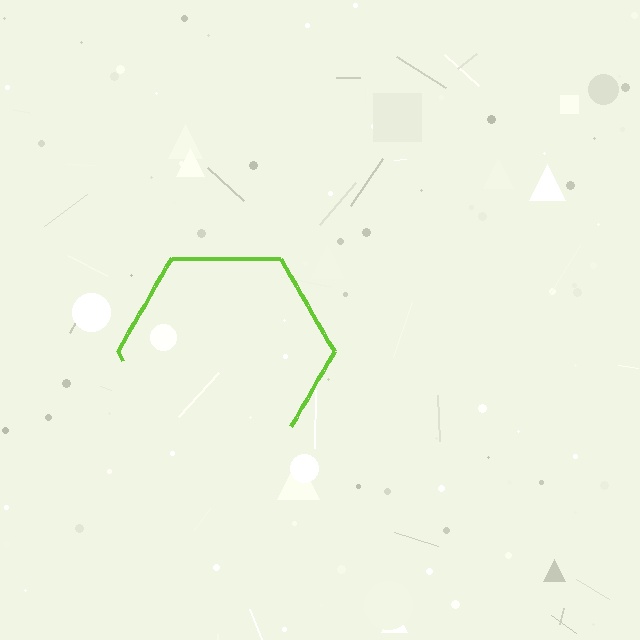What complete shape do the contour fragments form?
The contour fragments form a hexagon.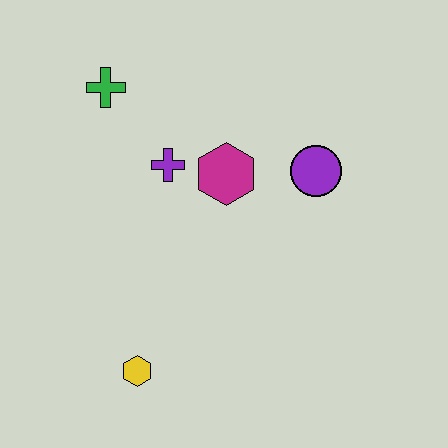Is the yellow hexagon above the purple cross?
No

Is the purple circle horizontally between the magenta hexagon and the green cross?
No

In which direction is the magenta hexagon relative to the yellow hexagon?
The magenta hexagon is above the yellow hexagon.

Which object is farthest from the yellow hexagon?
The green cross is farthest from the yellow hexagon.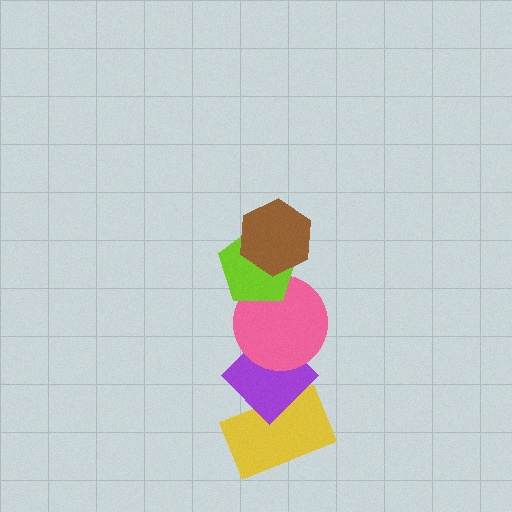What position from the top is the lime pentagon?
The lime pentagon is 2nd from the top.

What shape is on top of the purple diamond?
The pink circle is on top of the purple diamond.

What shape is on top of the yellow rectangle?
The purple diamond is on top of the yellow rectangle.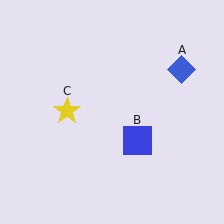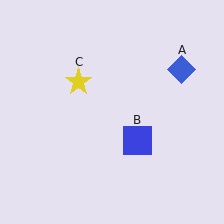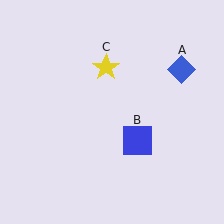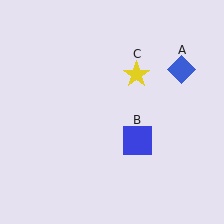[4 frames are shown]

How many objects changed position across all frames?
1 object changed position: yellow star (object C).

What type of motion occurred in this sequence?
The yellow star (object C) rotated clockwise around the center of the scene.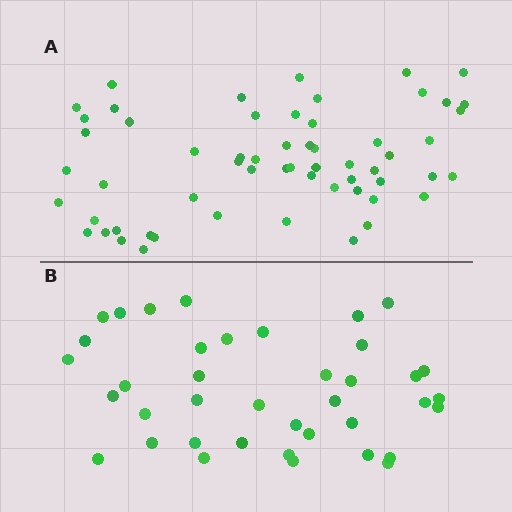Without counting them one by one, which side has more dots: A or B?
Region A (the top region) has more dots.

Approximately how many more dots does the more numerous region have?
Region A has approximately 20 more dots than region B.